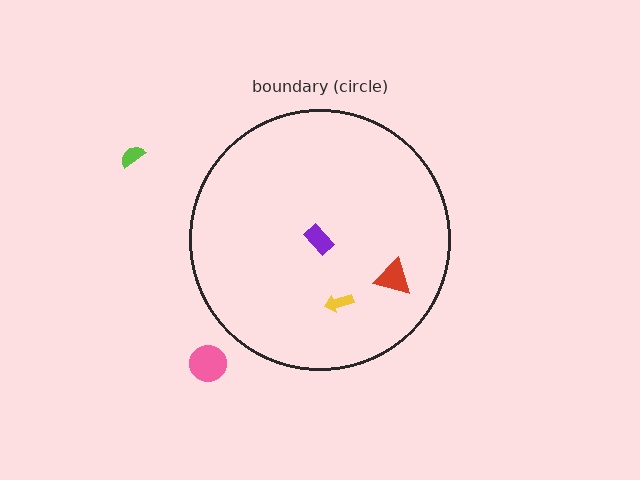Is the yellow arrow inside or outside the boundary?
Inside.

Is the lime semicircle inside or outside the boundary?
Outside.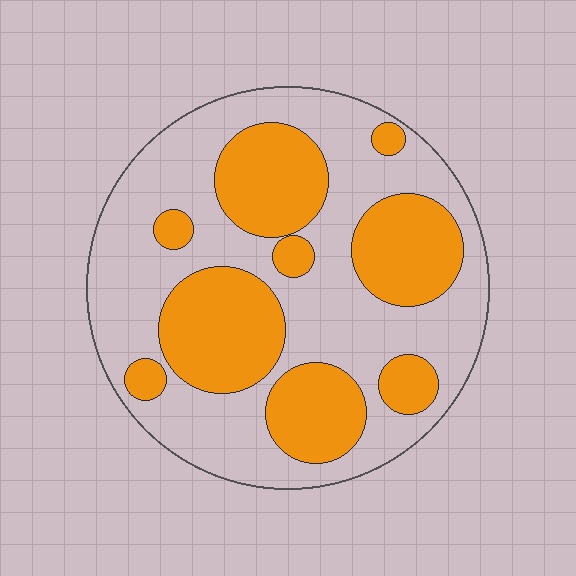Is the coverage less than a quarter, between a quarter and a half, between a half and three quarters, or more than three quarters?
Between a quarter and a half.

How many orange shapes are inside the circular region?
9.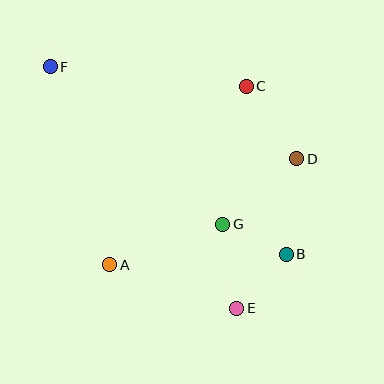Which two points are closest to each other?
Points B and G are closest to each other.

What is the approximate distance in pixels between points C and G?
The distance between C and G is approximately 140 pixels.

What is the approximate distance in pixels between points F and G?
The distance between F and G is approximately 234 pixels.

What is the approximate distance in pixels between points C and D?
The distance between C and D is approximately 88 pixels.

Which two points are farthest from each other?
Points E and F are farthest from each other.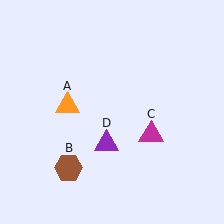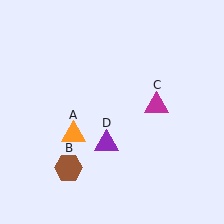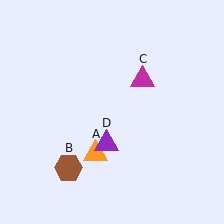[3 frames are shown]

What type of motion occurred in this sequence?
The orange triangle (object A), magenta triangle (object C) rotated counterclockwise around the center of the scene.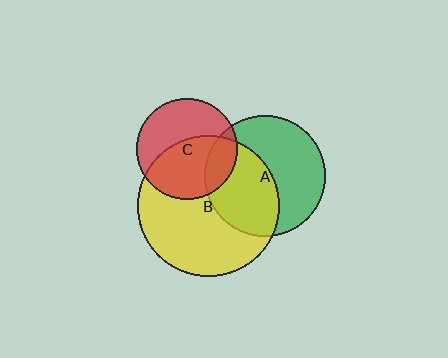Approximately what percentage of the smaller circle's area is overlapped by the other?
Approximately 20%.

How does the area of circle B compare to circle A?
Approximately 1.4 times.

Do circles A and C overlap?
Yes.